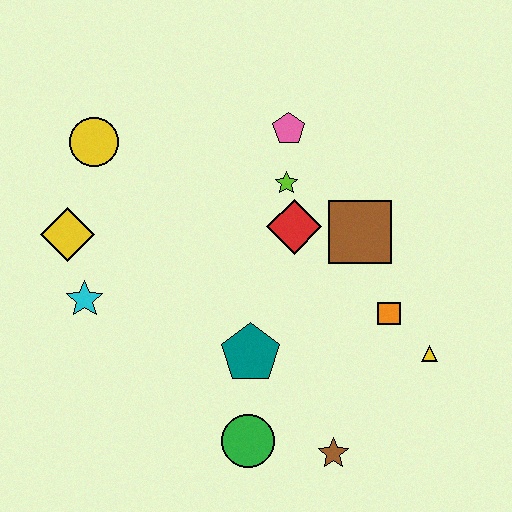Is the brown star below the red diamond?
Yes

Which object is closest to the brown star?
The green circle is closest to the brown star.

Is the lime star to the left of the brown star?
Yes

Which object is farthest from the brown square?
The yellow diamond is farthest from the brown square.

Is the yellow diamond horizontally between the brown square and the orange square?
No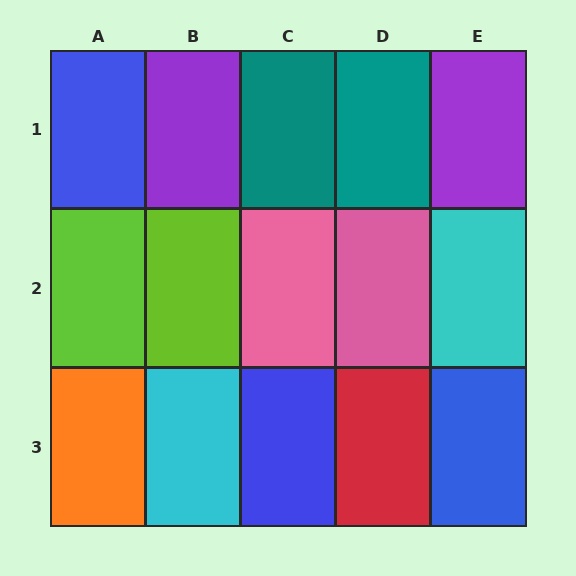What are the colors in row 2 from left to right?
Lime, lime, pink, pink, cyan.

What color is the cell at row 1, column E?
Purple.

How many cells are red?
1 cell is red.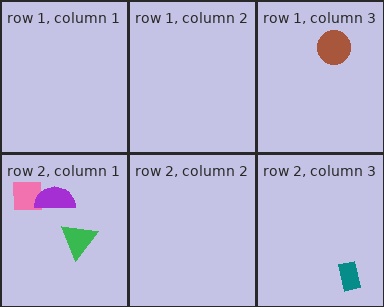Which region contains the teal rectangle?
The row 2, column 3 region.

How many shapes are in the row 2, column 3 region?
1.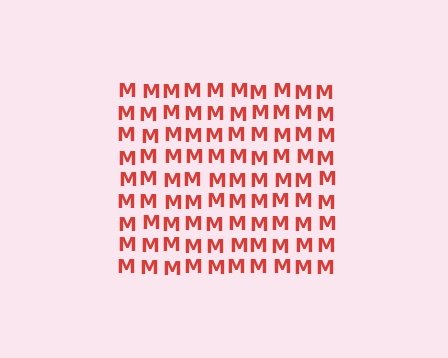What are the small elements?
The small elements are letter M's.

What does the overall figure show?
The overall figure shows a square.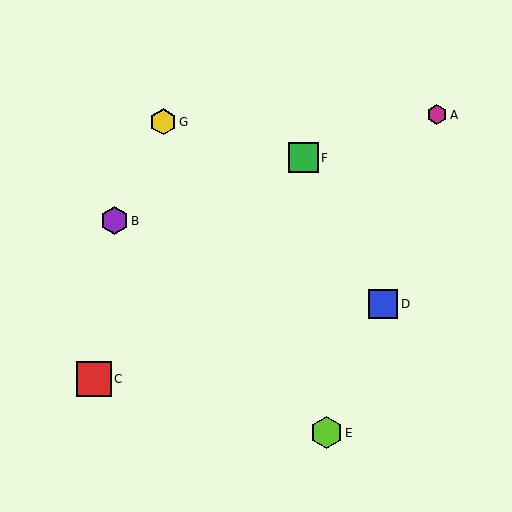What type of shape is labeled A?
Shape A is a magenta hexagon.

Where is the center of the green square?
The center of the green square is at (304, 158).